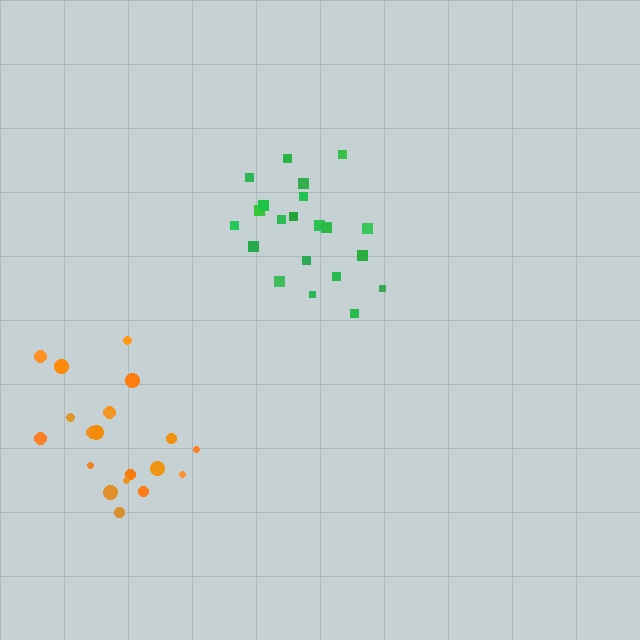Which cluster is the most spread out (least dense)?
Orange.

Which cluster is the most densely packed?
Green.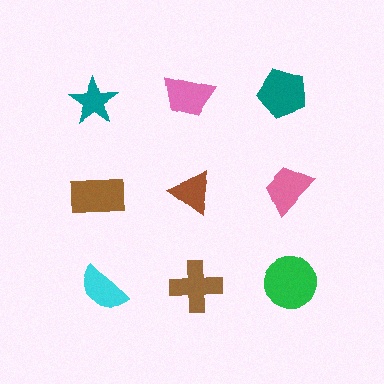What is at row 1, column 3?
A teal pentagon.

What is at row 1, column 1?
A teal star.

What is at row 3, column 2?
A brown cross.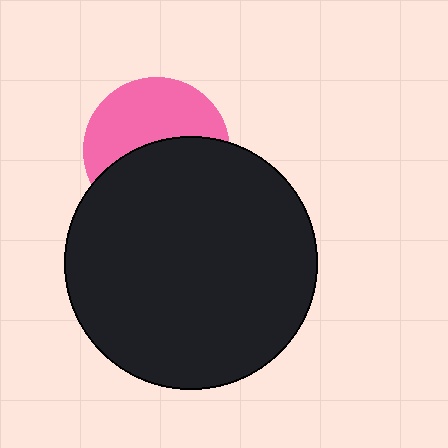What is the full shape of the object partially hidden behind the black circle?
The partially hidden object is a pink circle.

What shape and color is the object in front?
The object in front is a black circle.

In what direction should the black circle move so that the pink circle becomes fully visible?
The black circle should move down. That is the shortest direction to clear the overlap and leave the pink circle fully visible.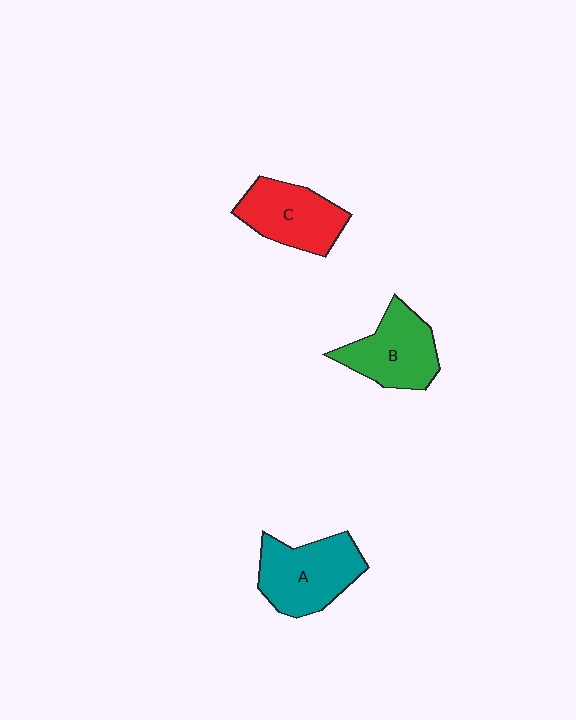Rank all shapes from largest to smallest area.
From largest to smallest: A (teal), B (green), C (red).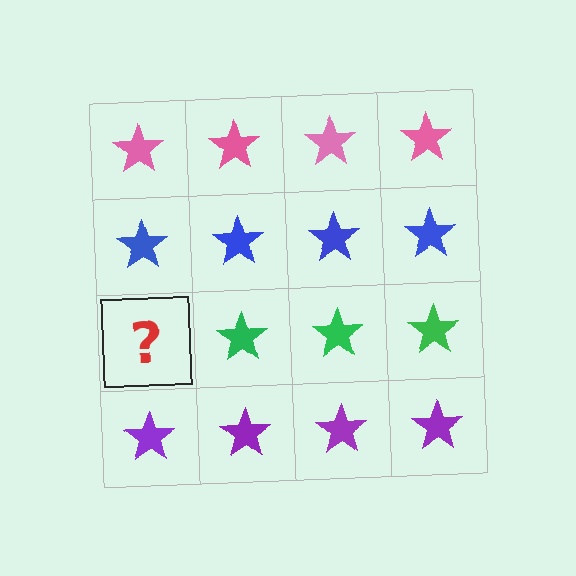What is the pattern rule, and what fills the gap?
The rule is that each row has a consistent color. The gap should be filled with a green star.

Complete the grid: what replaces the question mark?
The question mark should be replaced with a green star.